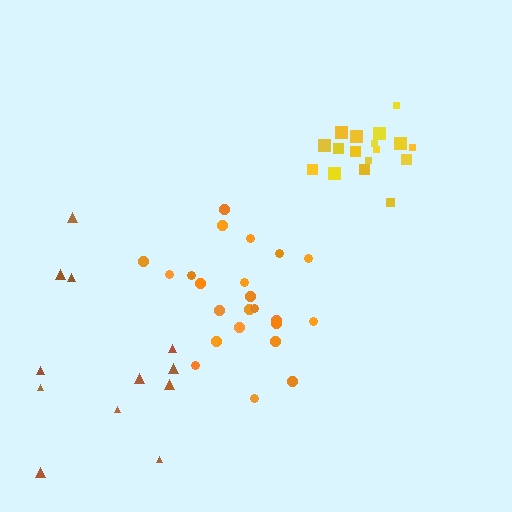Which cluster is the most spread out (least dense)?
Brown.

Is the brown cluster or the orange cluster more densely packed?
Orange.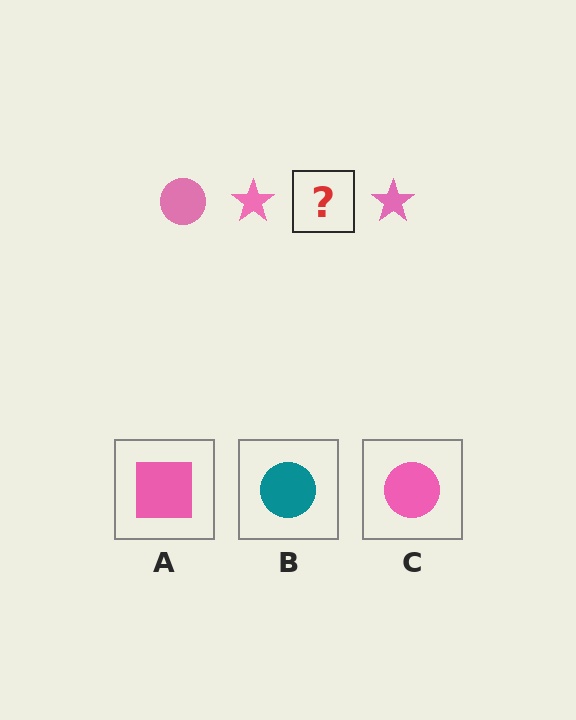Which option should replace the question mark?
Option C.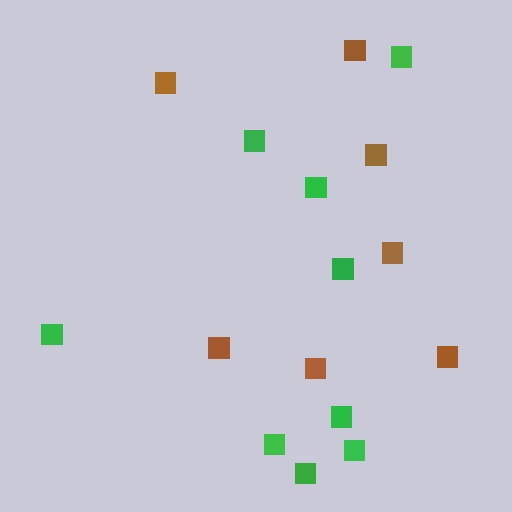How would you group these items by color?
There are 2 groups: one group of green squares (9) and one group of brown squares (7).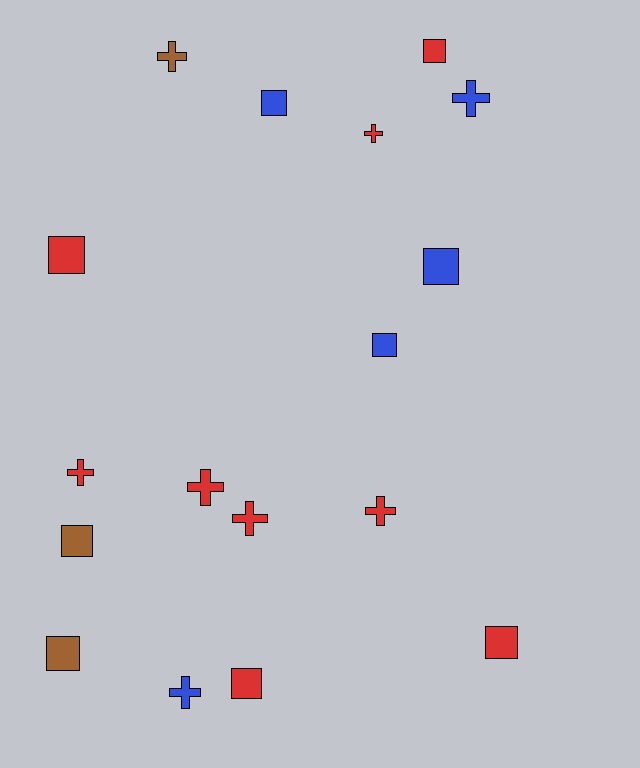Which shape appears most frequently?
Square, with 9 objects.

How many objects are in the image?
There are 17 objects.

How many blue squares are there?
There are 3 blue squares.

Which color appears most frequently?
Red, with 9 objects.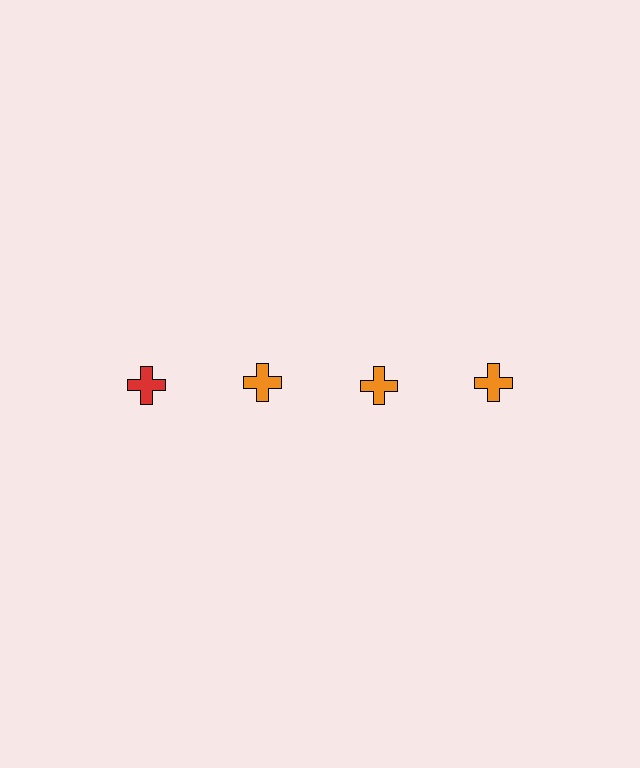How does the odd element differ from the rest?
It has a different color: red instead of orange.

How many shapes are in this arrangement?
There are 4 shapes arranged in a grid pattern.